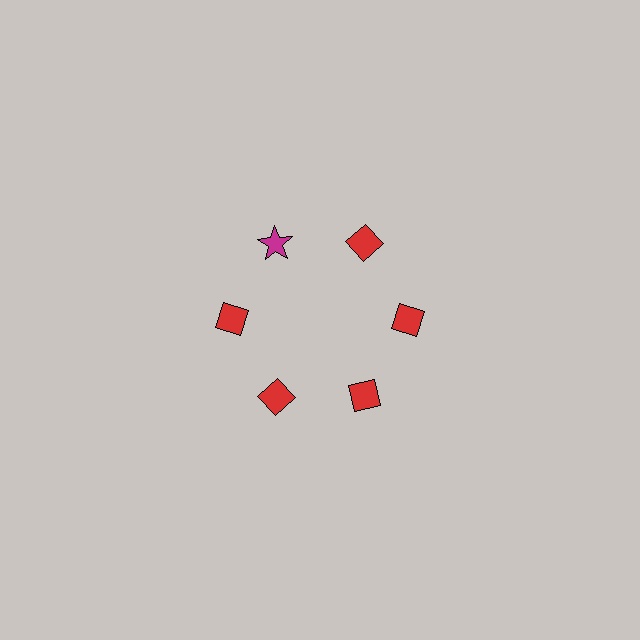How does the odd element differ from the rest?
It differs in both color (magenta instead of red) and shape (star instead of diamond).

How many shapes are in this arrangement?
There are 6 shapes arranged in a ring pattern.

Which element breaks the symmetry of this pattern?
The magenta star at roughly the 11 o'clock position breaks the symmetry. All other shapes are red diamonds.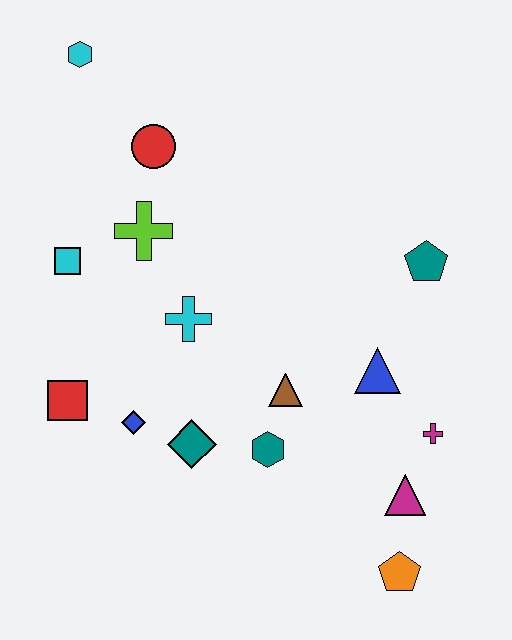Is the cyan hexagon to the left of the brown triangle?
Yes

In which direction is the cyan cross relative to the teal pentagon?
The cyan cross is to the left of the teal pentagon.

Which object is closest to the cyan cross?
The lime cross is closest to the cyan cross.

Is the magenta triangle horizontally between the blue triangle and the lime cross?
No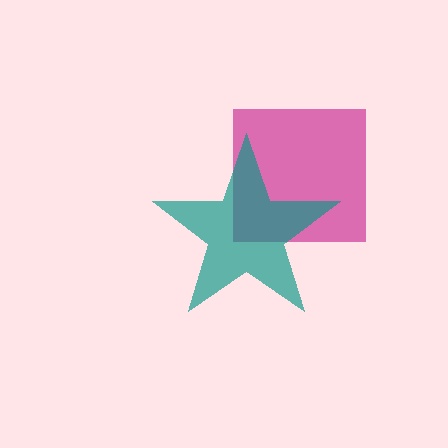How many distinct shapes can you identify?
There are 2 distinct shapes: a magenta square, a teal star.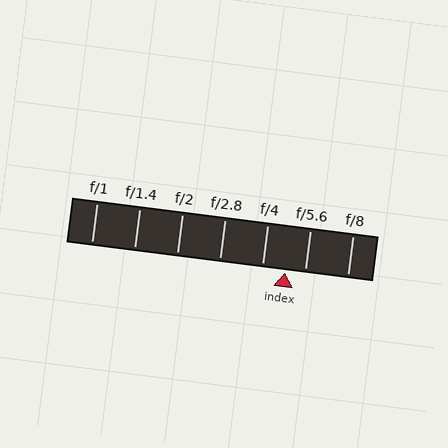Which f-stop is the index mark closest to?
The index mark is closest to f/5.6.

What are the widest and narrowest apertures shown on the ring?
The widest aperture shown is f/1 and the narrowest is f/8.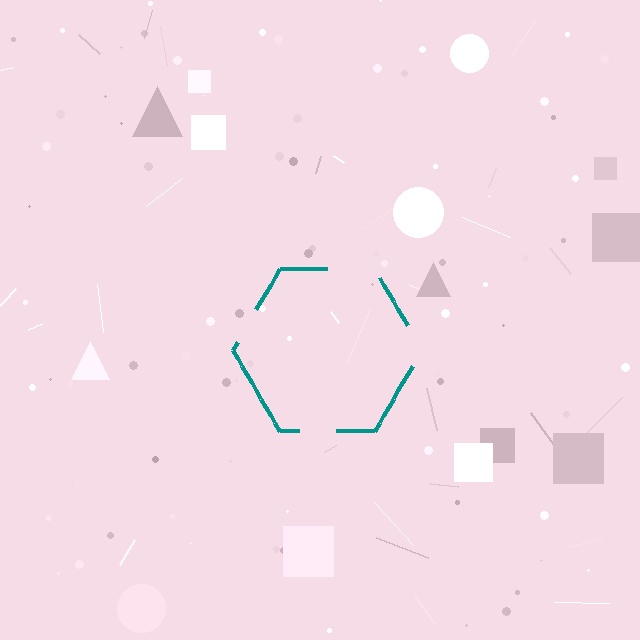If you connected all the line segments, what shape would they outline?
They would outline a hexagon.